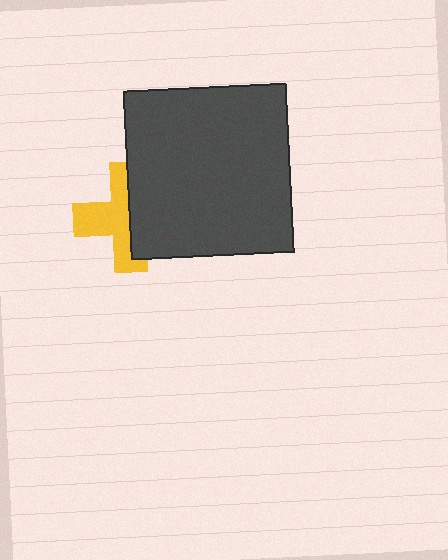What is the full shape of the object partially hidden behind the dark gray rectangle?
The partially hidden object is a yellow cross.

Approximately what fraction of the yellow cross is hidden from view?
Roughly 48% of the yellow cross is hidden behind the dark gray rectangle.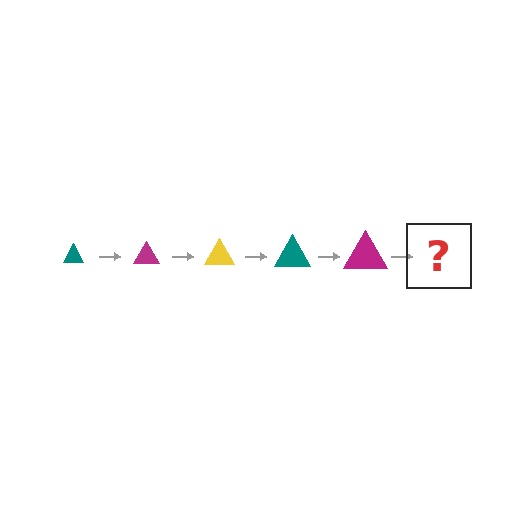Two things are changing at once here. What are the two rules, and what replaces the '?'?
The two rules are that the triangle grows larger each step and the color cycles through teal, magenta, and yellow. The '?' should be a yellow triangle, larger than the previous one.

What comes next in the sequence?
The next element should be a yellow triangle, larger than the previous one.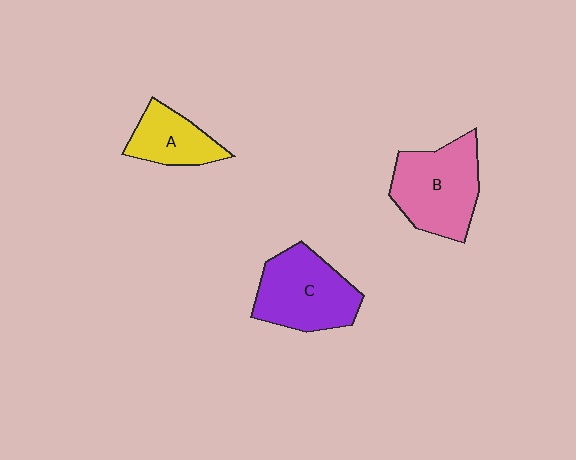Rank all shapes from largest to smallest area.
From largest to smallest: B (pink), C (purple), A (yellow).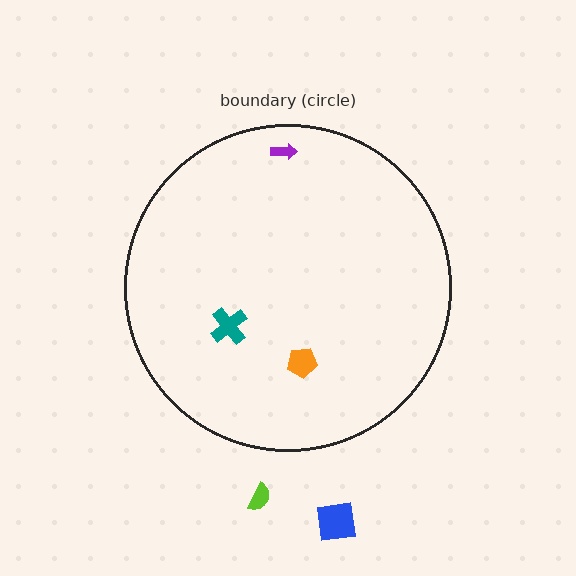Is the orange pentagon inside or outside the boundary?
Inside.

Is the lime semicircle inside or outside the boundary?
Outside.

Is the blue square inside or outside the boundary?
Outside.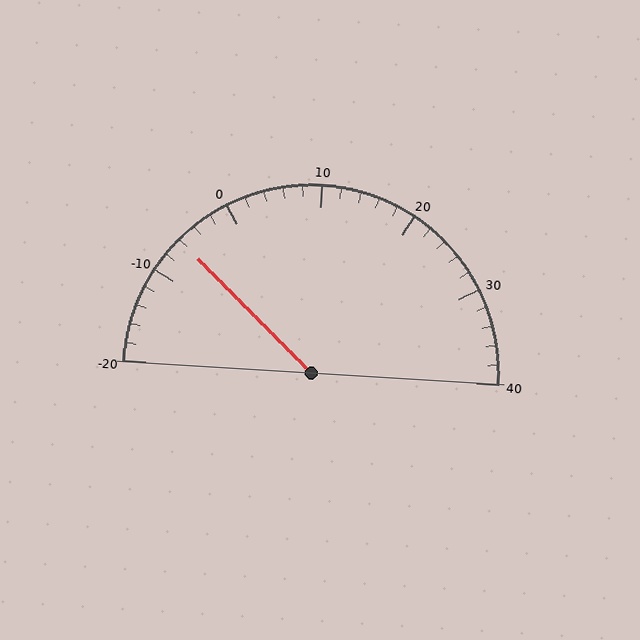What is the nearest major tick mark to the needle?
The nearest major tick mark is -10.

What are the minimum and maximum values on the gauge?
The gauge ranges from -20 to 40.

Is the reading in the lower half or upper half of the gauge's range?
The reading is in the lower half of the range (-20 to 40).